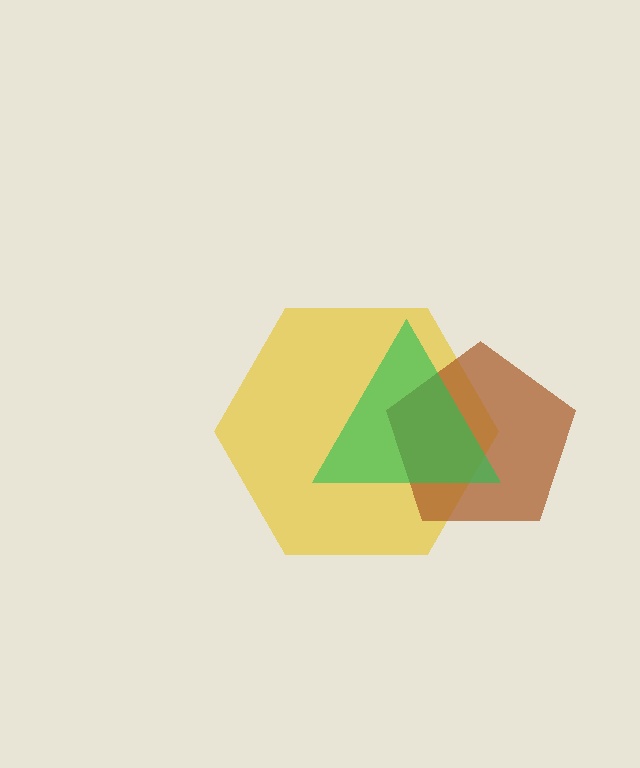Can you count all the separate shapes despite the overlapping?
Yes, there are 3 separate shapes.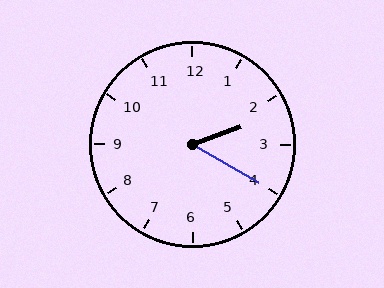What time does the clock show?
2:20.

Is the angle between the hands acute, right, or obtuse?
It is acute.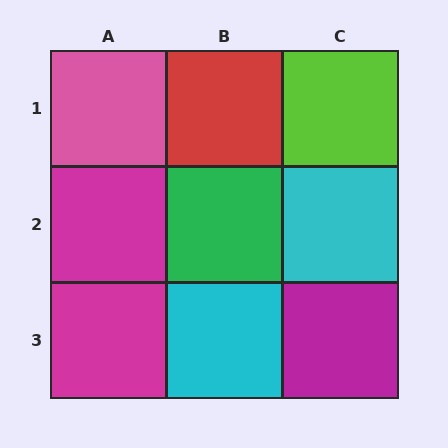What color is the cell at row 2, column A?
Magenta.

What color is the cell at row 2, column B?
Green.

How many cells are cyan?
2 cells are cyan.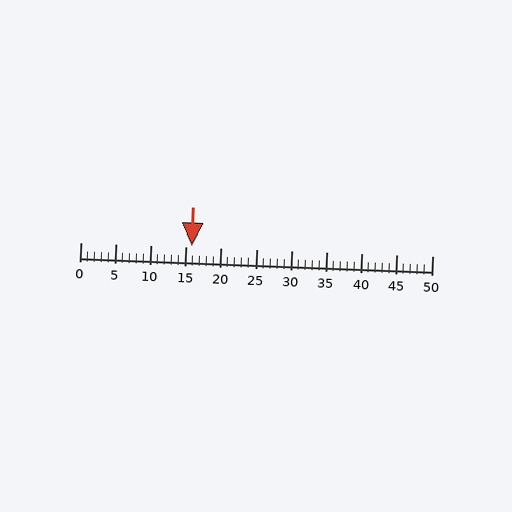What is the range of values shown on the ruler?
The ruler shows values from 0 to 50.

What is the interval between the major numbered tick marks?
The major tick marks are spaced 5 units apart.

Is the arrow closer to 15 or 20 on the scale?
The arrow is closer to 15.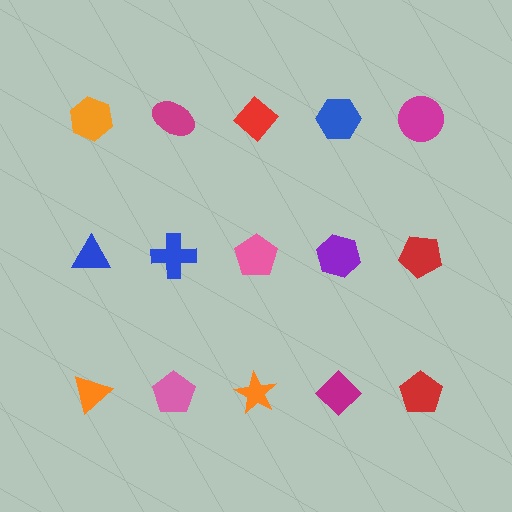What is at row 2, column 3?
A pink pentagon.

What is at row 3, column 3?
An orange star.